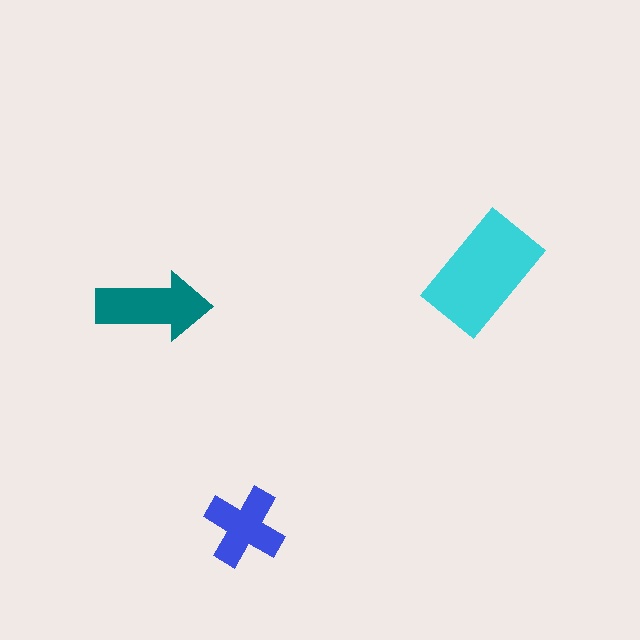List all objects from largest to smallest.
The cyan rectangle, the teal arrow, the blue cross.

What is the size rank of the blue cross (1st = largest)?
3rd.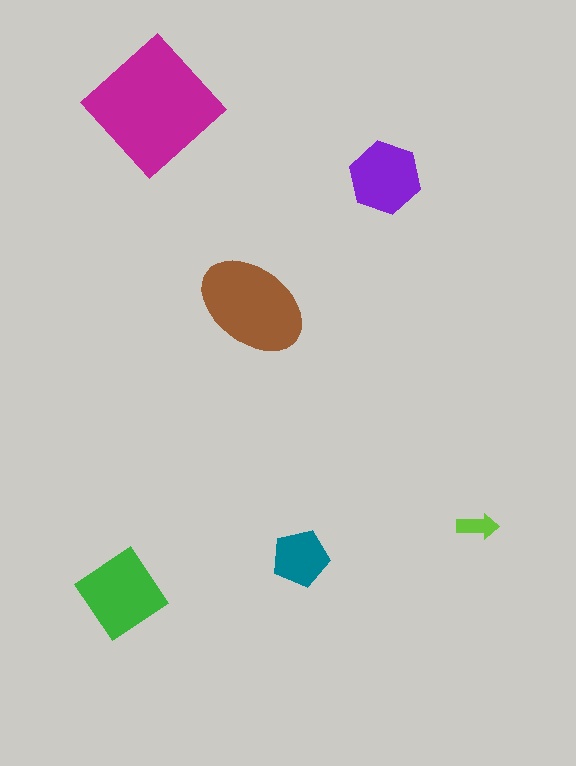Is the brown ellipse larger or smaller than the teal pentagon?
Larger.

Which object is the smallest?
The lime arrow.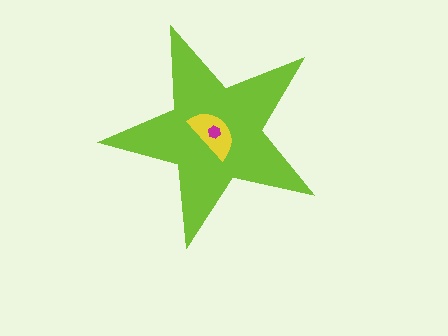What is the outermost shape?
The lime star.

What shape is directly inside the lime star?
The yellow semicircle.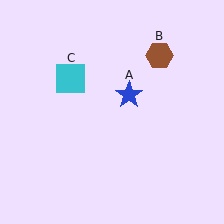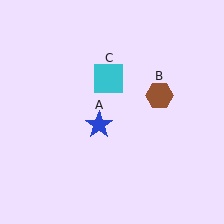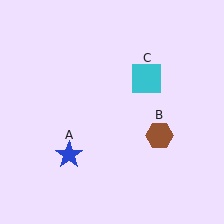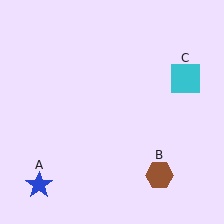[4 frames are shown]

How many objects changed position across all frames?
3 objects changed position: blue star (object A), brown hexagon (object B), cyan square (object C).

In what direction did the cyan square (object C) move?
The cyan square (object C) moved right.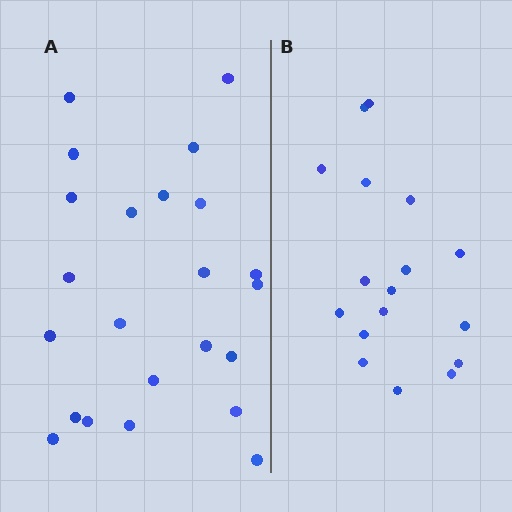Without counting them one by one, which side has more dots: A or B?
Region A (the left region) has more dots.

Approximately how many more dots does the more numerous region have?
Region A has about 6 more dots than region B.